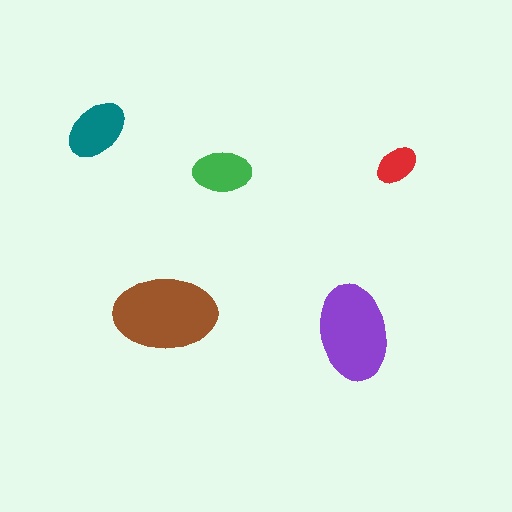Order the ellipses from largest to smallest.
the brown one, the purple one, the teal one, the green one, the red one.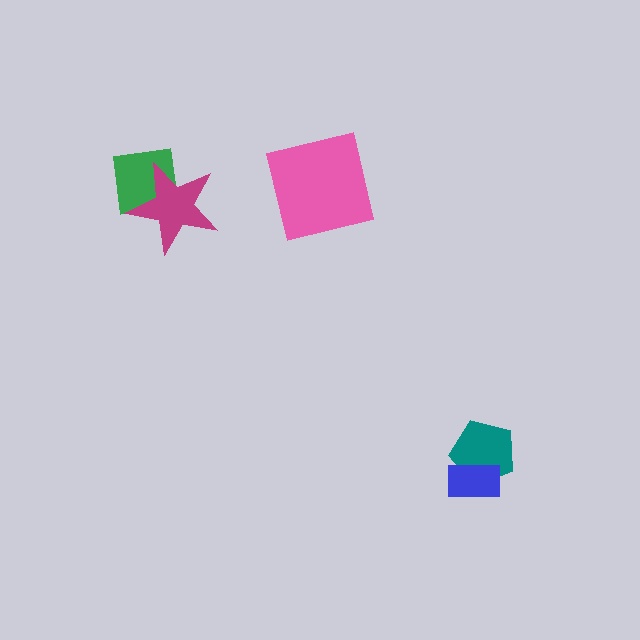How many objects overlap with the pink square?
0 objects overlap with the pink square.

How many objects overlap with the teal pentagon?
1 object overlaps with the teal pentagon.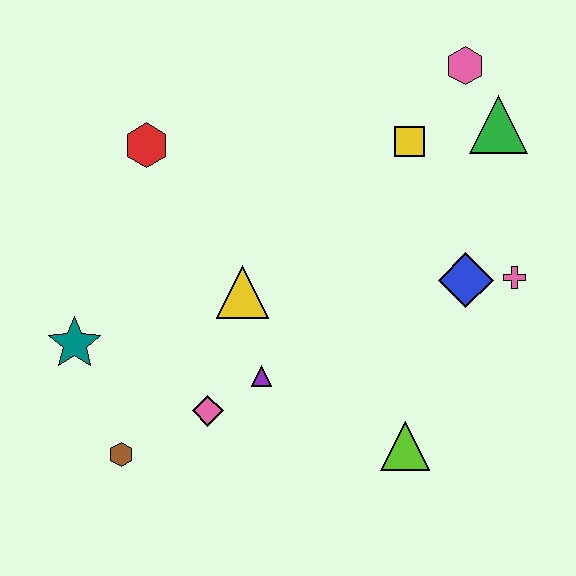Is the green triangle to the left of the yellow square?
No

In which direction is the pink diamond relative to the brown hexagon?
The pink diamond is to the right of the brown hexagon.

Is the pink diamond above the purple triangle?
No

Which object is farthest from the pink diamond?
The pink hexagon is farthest from the pink diamond.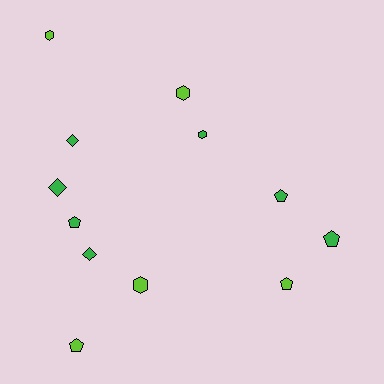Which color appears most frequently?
Green, with 7 objects.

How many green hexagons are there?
There is 1 green hexagon.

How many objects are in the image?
There are 12 objects.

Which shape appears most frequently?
Pentagon, with 5 objects.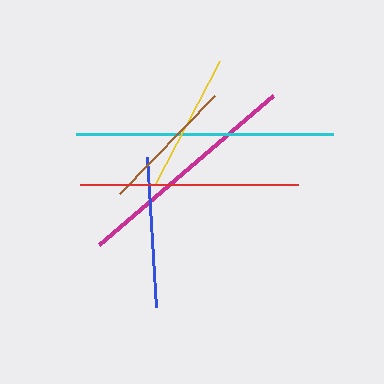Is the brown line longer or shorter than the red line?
The red line is longer than the brown line.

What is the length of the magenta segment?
The magenta segment is approximately 230 pixels long.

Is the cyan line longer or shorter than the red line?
The cyan line is longer than the red line.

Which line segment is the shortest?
The brown line is the shortest at approximately 137 pixels.